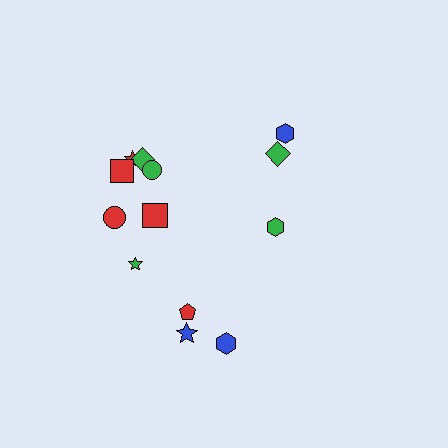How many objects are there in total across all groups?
There are 13 objects.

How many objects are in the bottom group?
There are 4 objects.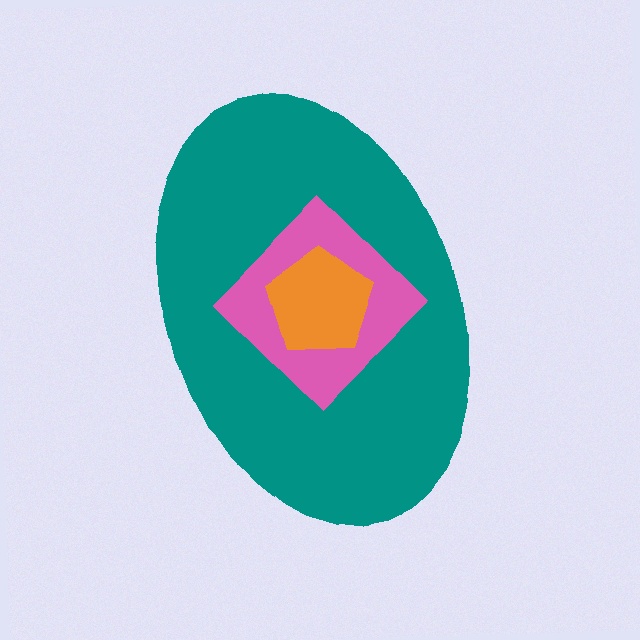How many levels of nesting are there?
3.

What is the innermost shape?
The orange pentagon.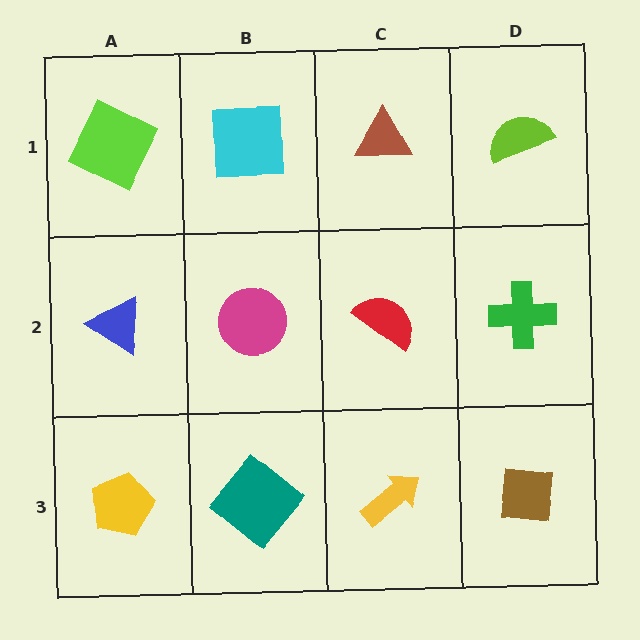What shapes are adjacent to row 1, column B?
A magenta circle (row 2, column B), a lime square (row 1, column A), a brown triangle (row 1, column C).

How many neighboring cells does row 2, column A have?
3.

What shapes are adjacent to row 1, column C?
A red semicircle (row 2, column C), a cyan square (row 1, column B), a lime semicircle (row 1, column D).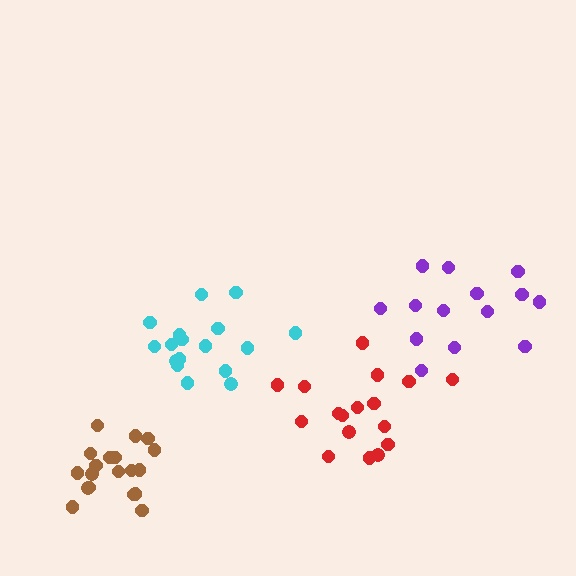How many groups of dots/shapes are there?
There are 4 groups.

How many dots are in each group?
Group 1: 17 dots, Group 2: 18 dots, Group 3: 19 dots, Group 4: 14 dots (68 total).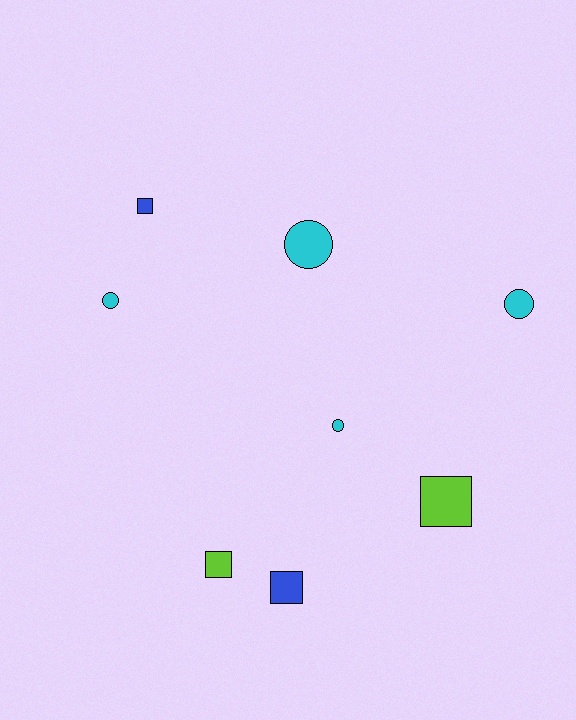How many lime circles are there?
There are no lime circles.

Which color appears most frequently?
Cyan, with 4 objects.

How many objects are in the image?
There are 8 objects.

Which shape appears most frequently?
Square, with 4 objects.